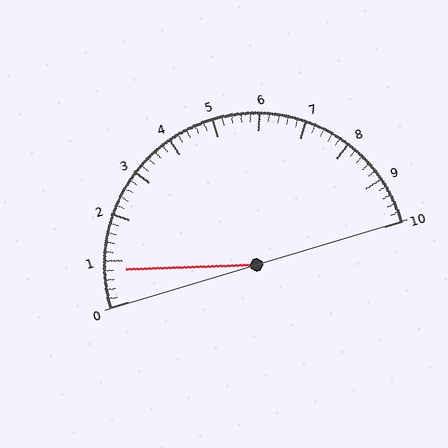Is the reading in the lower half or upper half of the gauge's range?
The reading is in the lower half of the range (0 to 10).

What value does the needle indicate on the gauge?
The needle indicates approximately 0.8.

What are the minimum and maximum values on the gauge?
The gauge ranges from 0 to 10.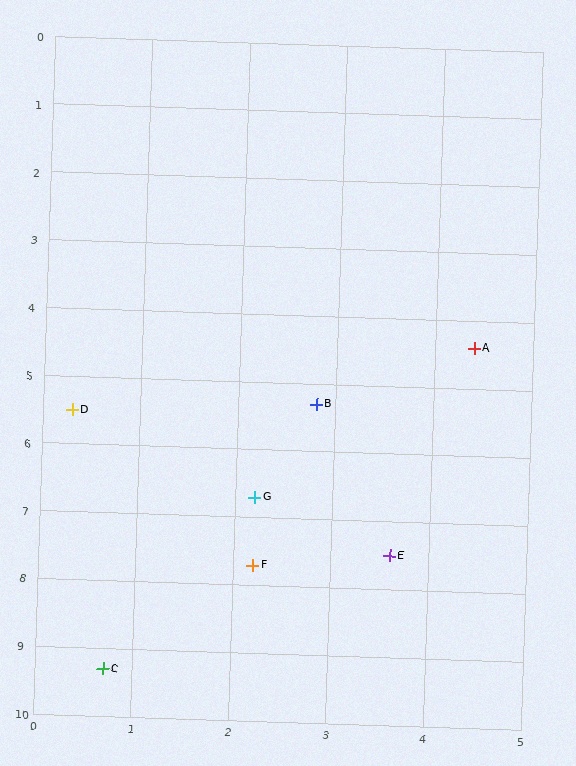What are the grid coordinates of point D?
Point D is at approximately (0.3, 5.5).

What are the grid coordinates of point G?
Point G is at approximately (2.2, 6.7).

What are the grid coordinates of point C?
Point C is at approximately (0.7, 9.3).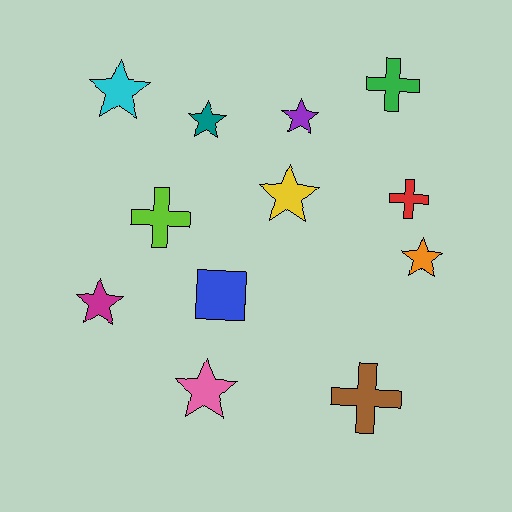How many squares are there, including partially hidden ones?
There is 1 square.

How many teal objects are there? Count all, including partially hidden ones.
There is 1 teal object.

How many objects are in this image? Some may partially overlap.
There are 12 objects.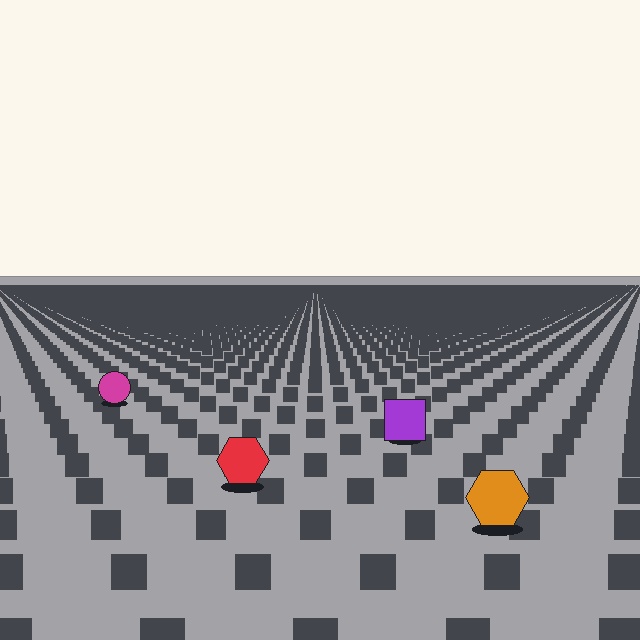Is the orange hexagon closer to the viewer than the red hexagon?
Yes. The orange hexagon is closer — you can tell from the texture gradient: the ground texture is coarser near it.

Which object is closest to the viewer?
The orange hexagon is closest. The texture marks near it are larger and more spread out.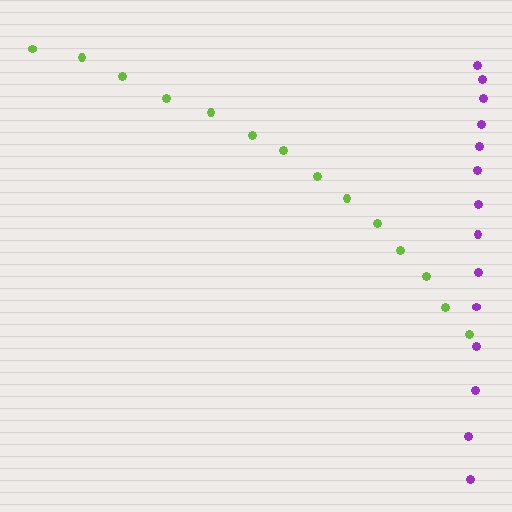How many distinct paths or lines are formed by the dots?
There are 2 distinct paths.